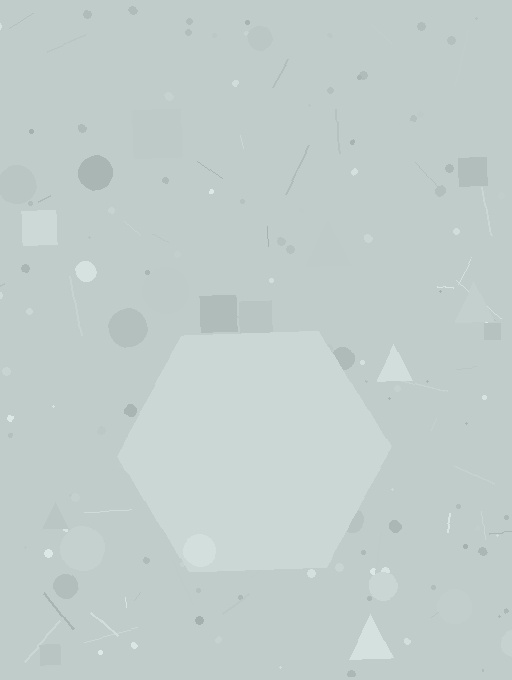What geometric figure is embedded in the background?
A hexagon is embedded in the background.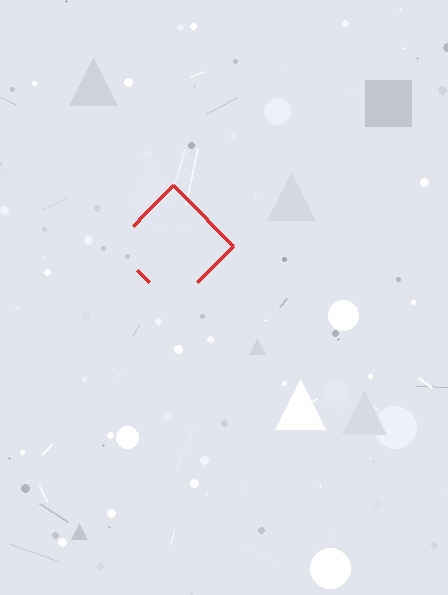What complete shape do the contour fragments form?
The contour fragments form a diamond.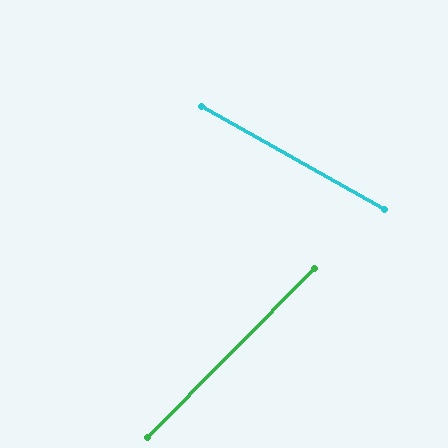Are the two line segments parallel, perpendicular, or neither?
Neither parallel nor perpendicular — they differ by about 74°.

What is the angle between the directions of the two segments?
Approximately 74 degrees.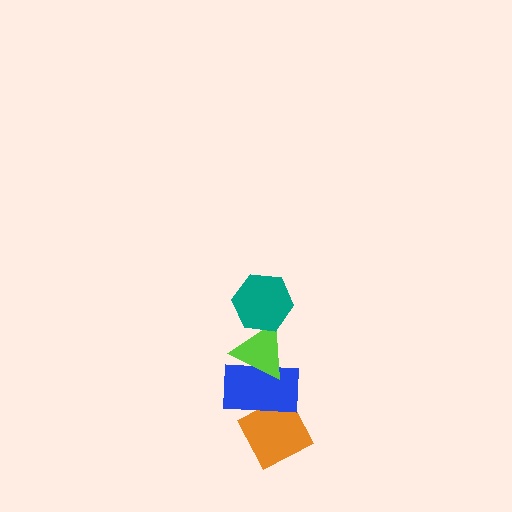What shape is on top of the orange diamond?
The blue rectangle is on top of the orange diamond.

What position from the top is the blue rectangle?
The blue rectangle is 3rd from the top.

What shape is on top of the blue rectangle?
The lime triangle is on top of the blue rectangle.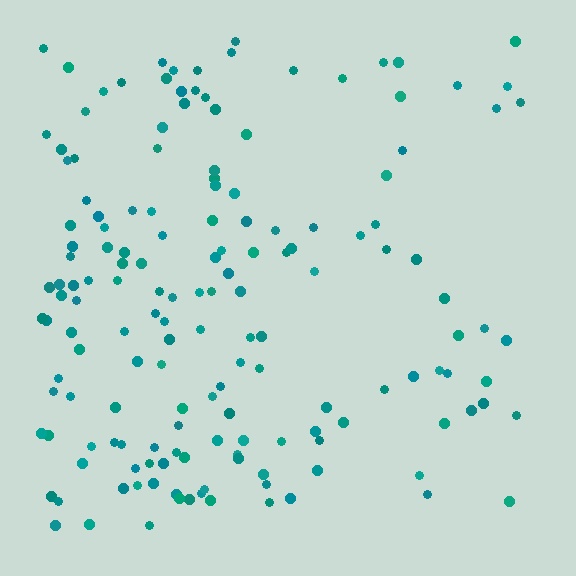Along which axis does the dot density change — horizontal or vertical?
Horizontal.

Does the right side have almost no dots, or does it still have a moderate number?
Still a moderate number, just noticeably fewer than the left.